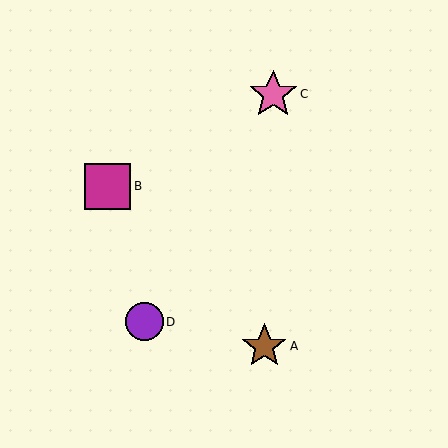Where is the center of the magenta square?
The center of the magenta square is at (108, 186).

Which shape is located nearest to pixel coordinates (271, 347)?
The brown star (labeled A) at (264, 346) is nearest to that location.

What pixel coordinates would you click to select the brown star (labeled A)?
Click at (264, 346) to select the brown star A.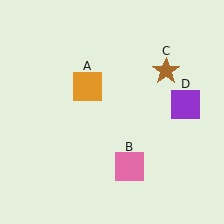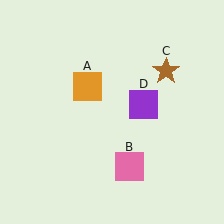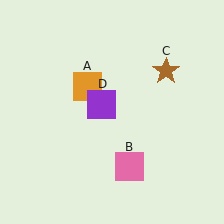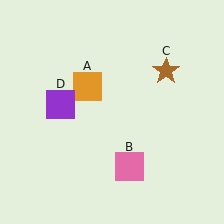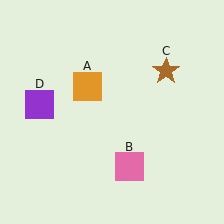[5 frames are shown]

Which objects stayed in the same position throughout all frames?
Orange square (object A) and pink square (object B) and brown star (object C) remained stationary.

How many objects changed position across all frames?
1 object changed position: purple square (object D).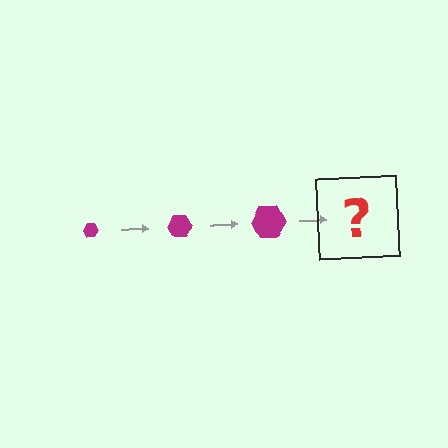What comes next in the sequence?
The next element should be a magenta hexagon, larger than the previous one.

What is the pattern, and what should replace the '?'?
The pattern is that the hexagon gets progressively larger each step. The '?' should be a magenta hexagon, larger than the previous one.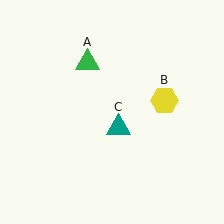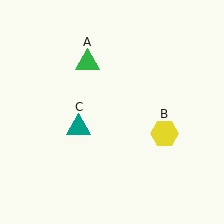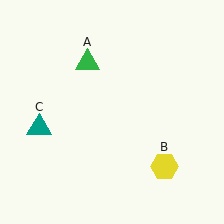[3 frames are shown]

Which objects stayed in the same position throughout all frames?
Green triangle (object A) remained stationary.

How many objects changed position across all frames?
2 objects changed position: yellow hexagon (object B), teal triangle (object C).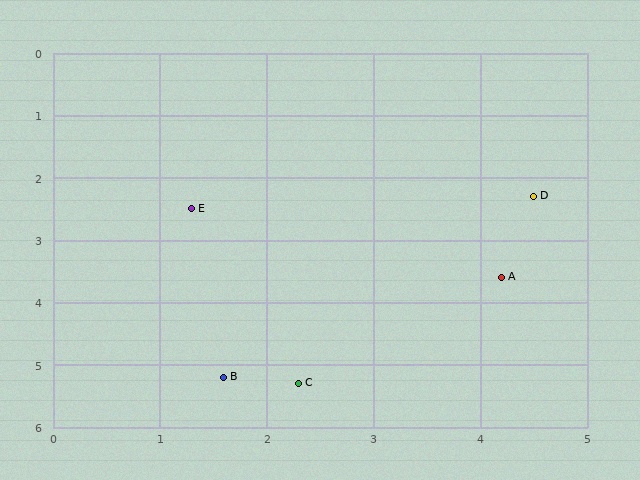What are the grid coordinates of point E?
Point E is at approximately (1.3, 2.5).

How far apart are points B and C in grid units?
Points B and C are about 0.7 grid units apart.